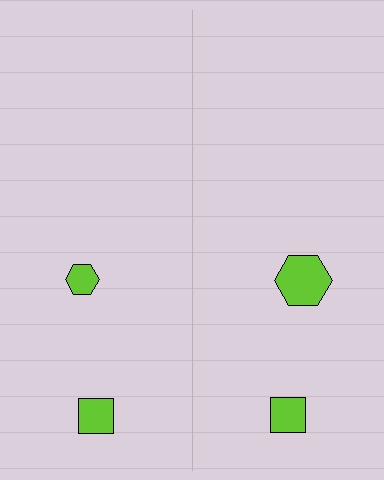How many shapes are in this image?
There are 4 shapes in this image.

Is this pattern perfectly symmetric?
No, the pattern is not perfectly symmetric. The lime hexagon on the right side has a different size than its mirror counterpart.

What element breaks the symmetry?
The lime hexagon on the right side has a different size than its mirror counterpart.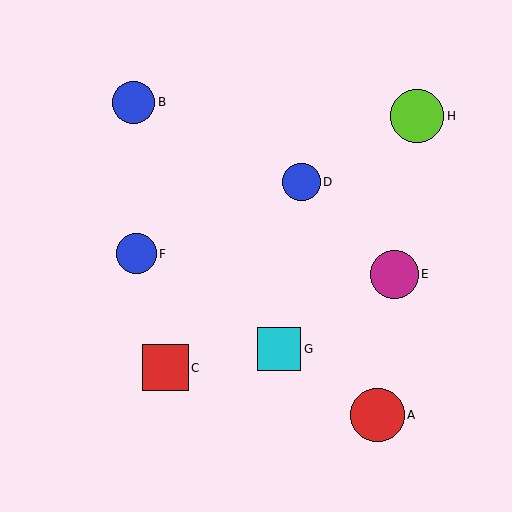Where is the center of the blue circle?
The center of the blue circle is at (302, 182).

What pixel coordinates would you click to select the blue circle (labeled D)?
Click at (302, 182) to select the blue circle D.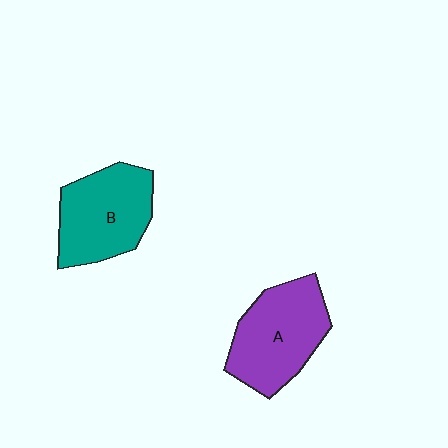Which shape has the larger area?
Shape A (purple).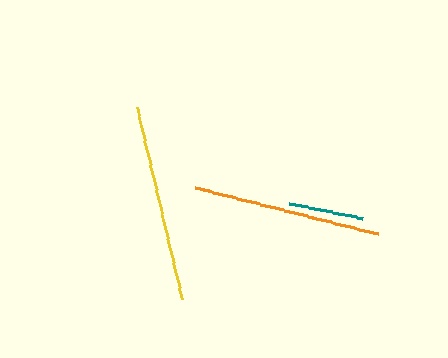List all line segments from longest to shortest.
From longest to shortest: yellow, orange, teal.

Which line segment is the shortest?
The teal line is the shortest at approximately 75 pixels.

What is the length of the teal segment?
The teal segment is approximately 75 pixels long.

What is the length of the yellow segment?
The yellow segment is approximately 198 pixels long.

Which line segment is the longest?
The yellow line is the longest at approximately 198 pixels.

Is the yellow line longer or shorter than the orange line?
The yellow line is longer than the orange line.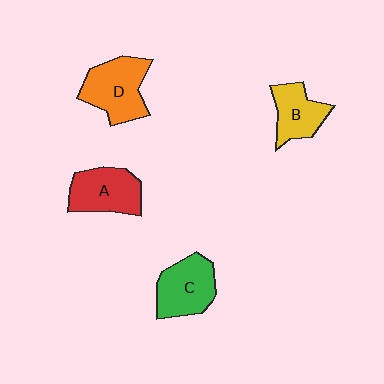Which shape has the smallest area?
Shape B (yellow).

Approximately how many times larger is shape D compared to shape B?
Approximately 1.4 times.